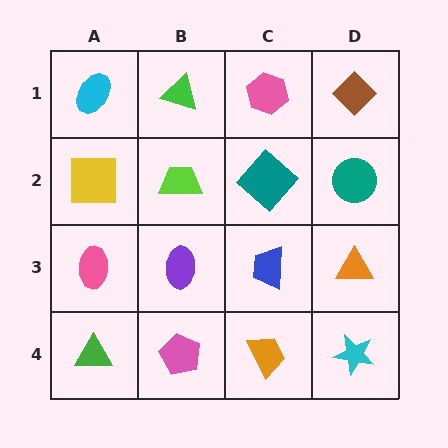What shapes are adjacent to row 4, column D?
An orange triangle (row 3, column D), an orange trapezoid (row 4, column C).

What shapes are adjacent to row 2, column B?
A green triangle (row 1, column B), a purple ellipse (row 3, column B), a yellow square (row 2, column A), a teal diamond (row 2, column C).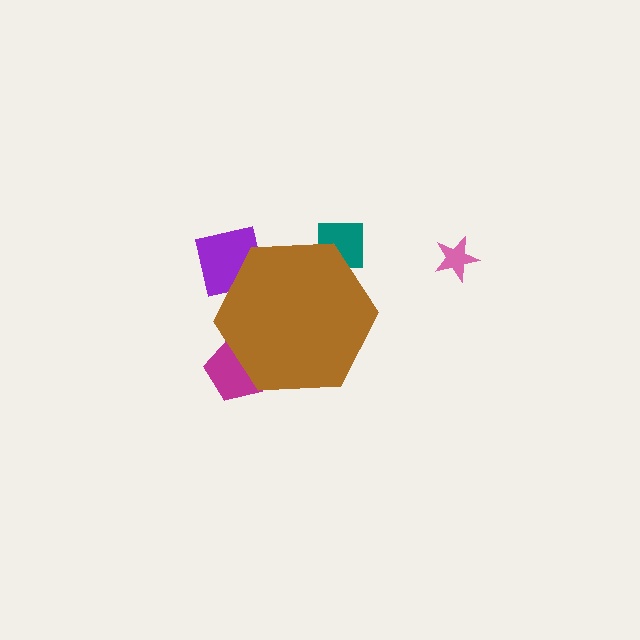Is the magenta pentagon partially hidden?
Yes, the magenta pentagon is partially hidden behind the brown hexagon.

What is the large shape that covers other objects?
A brown hexagon.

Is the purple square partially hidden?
Yes, the purple square is partially hidden behind the brown hexagon.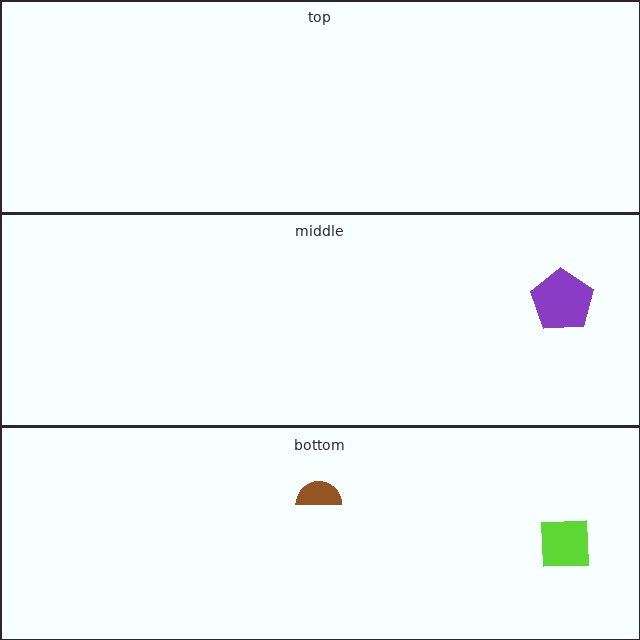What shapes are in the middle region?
The purple pentagon.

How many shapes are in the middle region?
1.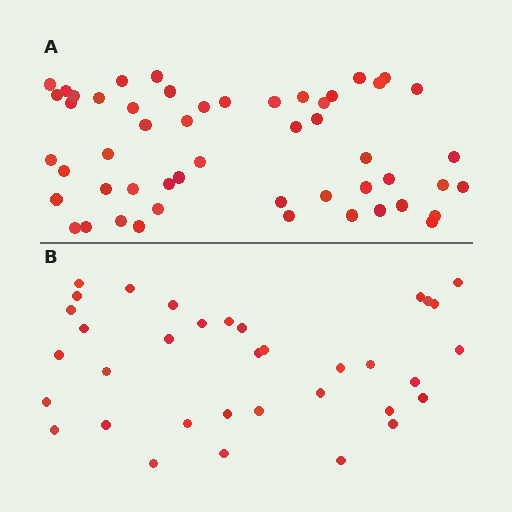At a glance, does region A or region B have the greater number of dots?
Region A (the top region) has more dots.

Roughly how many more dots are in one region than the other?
Region A has approximately 15 more dots than region B.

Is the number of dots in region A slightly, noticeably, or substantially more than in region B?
Region A has substantially more. The ratio is roughly 1.5 to 1.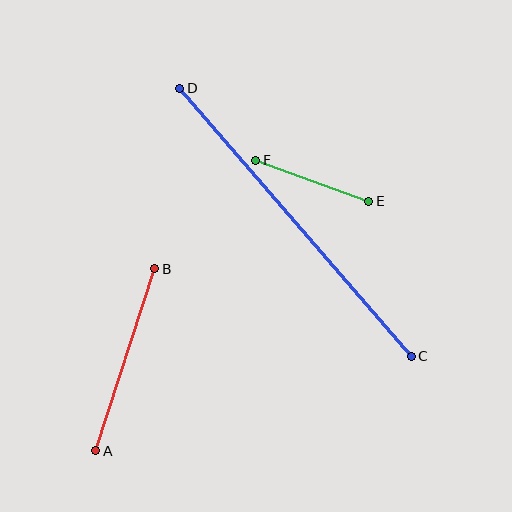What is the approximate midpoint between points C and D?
The midpoint is at approximately (295, 222) pixels.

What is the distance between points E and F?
The distance is approximately 120 pixels.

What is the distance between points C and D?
The distance is approximately 354 pixels.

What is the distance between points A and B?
The distance is approximately 191 pixels.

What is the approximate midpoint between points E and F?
The midpoint is at approximately (312, 181) pixels.